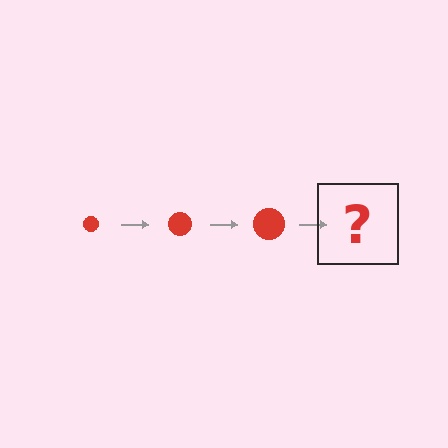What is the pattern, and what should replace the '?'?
The pattern is that the circle gets progressively larger each step. The '?' should be a red circle, larger than the previous one.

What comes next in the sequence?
The next element should be a red circle, larger than the previous one.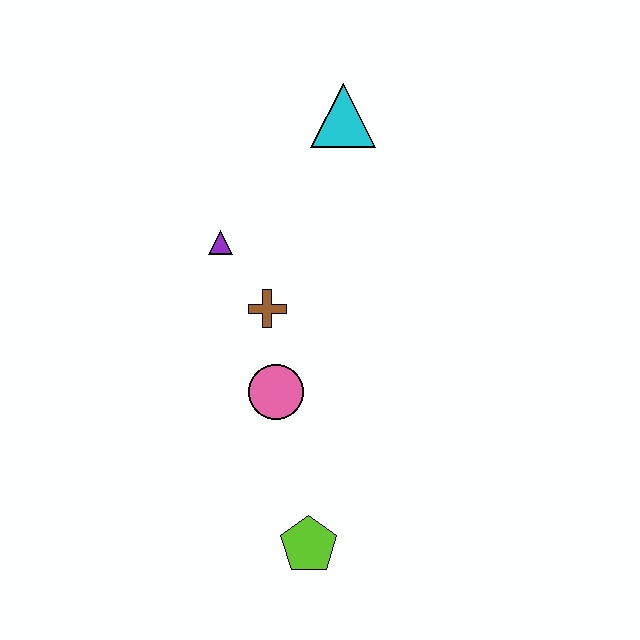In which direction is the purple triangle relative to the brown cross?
The purple triangle is above the brown cross.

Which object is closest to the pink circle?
The brown cross is closest to the pink circle.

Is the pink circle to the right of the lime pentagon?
No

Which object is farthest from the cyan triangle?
The lime pentagon is farthest from the cyan triangle.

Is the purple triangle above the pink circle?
Yes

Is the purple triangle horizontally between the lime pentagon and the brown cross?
No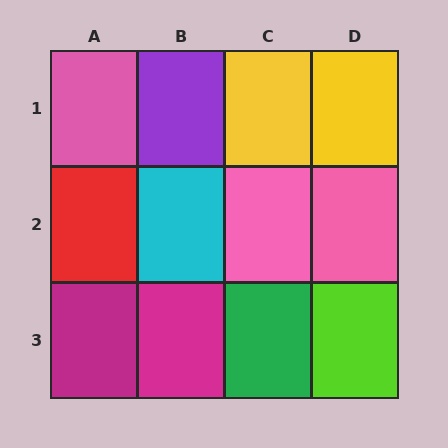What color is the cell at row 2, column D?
Pink.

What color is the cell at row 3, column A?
Magenta.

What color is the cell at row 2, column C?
Pink.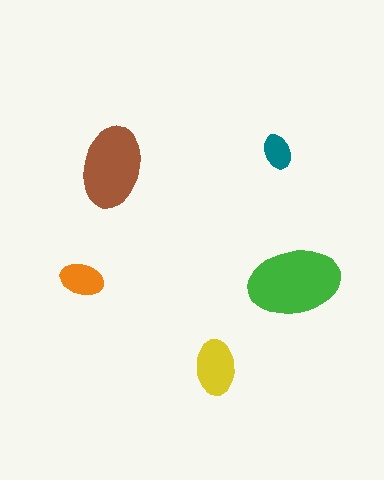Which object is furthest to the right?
The green ellipse is rightmost.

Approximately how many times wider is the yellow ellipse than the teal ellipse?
About 1.5 times wider.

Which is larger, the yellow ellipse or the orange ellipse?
The yellow one.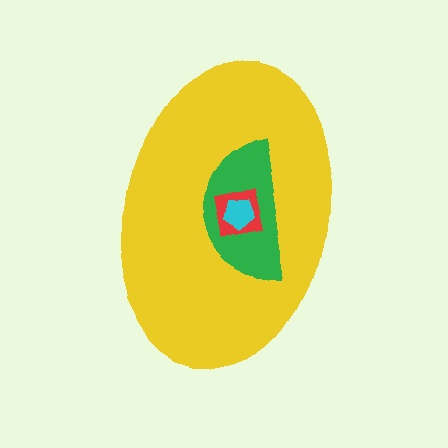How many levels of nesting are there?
4.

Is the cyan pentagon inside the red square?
Yes.